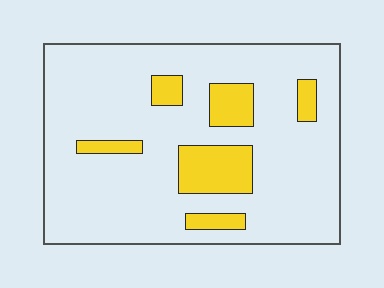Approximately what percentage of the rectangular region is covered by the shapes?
Approximately 15%.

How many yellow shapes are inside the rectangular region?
6.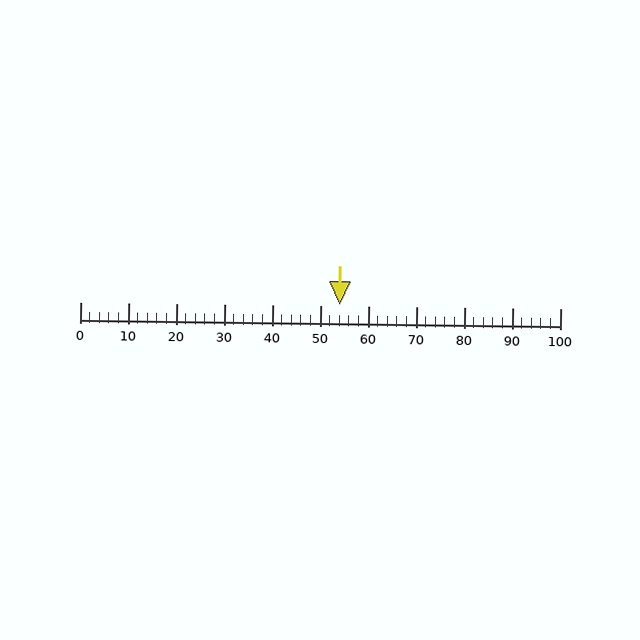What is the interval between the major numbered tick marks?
The major tick marks are spaced 10 units apart.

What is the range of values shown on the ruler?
The ruler shows values from 0 to 100.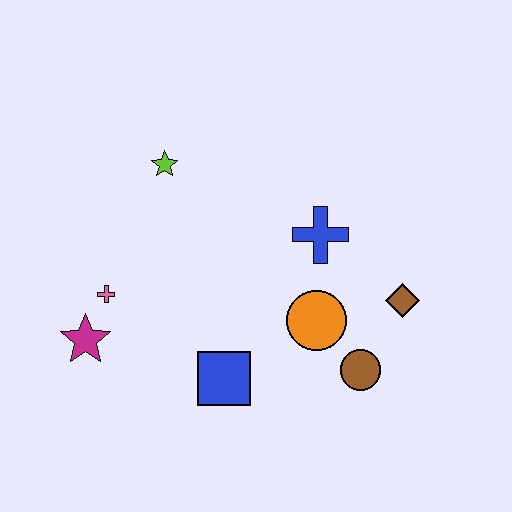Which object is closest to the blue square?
The orange circle is closest to the blue square.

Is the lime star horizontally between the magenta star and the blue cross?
Yes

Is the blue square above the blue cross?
No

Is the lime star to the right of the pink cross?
Yes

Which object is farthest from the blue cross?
The magenta star is farthest from the blue cross.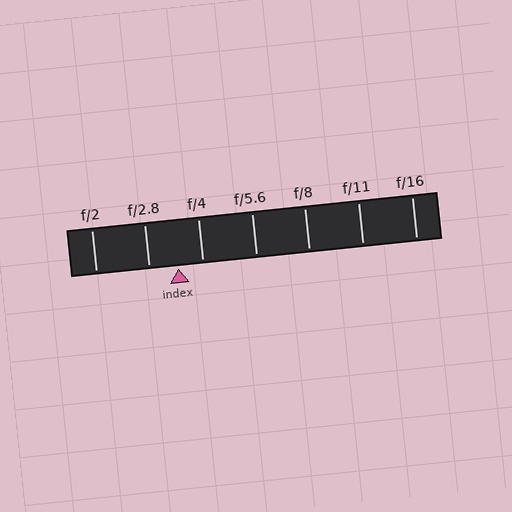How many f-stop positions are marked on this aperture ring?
There are 7 f-stop positions marked.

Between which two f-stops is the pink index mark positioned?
The index mark is between f/2.8 and f/4.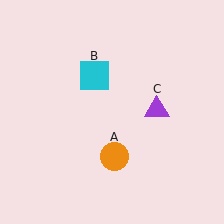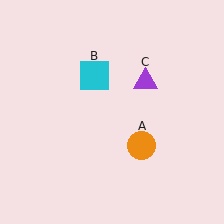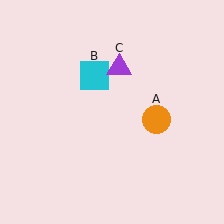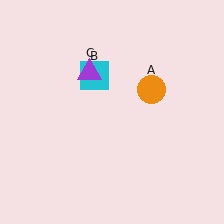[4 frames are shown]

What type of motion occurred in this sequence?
The orange circle (object A), purple triangle (object C) rotated counterclockwise around the center of the scene.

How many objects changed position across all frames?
2 objects changed position: orange circle (object A), purple triangle (object C).